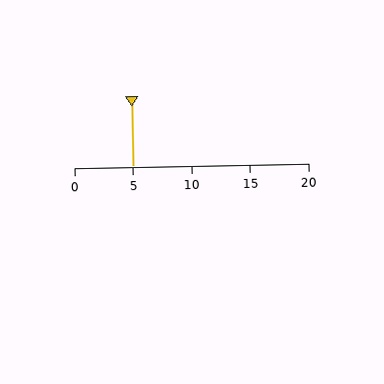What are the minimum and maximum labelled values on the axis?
The axis runs from 0 to 20.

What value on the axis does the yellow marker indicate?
The marker indicates approximately 5.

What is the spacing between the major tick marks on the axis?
The major ticks are spaced 5 apart.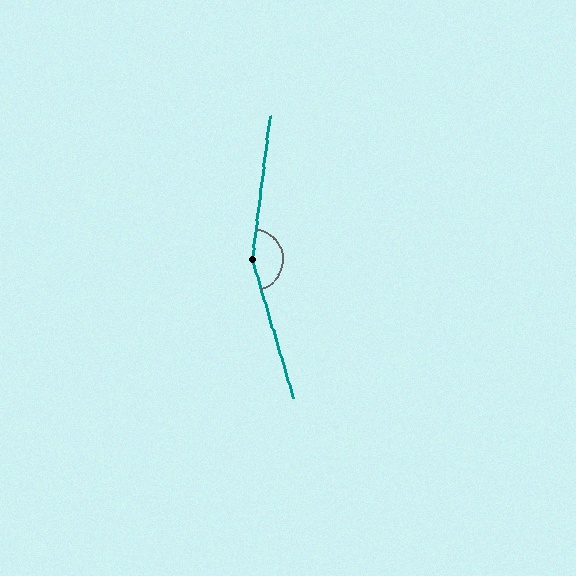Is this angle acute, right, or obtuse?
It is obtuse.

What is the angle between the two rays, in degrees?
Approximately 157 degrees.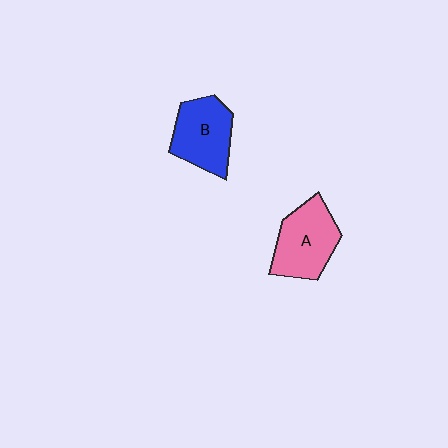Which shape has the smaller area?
Shape B (blue).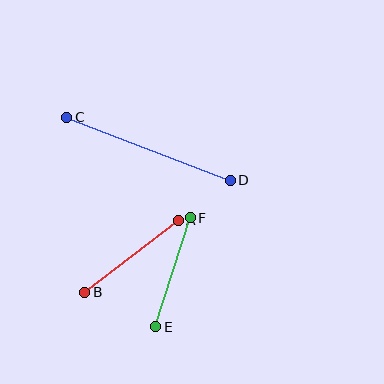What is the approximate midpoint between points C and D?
The midpoint is at approximately (148, 149) pixels.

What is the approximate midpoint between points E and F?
The midpoint is at approximately (173, 272) pixels.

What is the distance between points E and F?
The distance is approximately 115 pixels.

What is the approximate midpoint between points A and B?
The midpoint is at approximately (131, 256) pixels.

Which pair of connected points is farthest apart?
Points C and D are farthest apart.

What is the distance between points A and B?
The distance is approximately 118 pixels.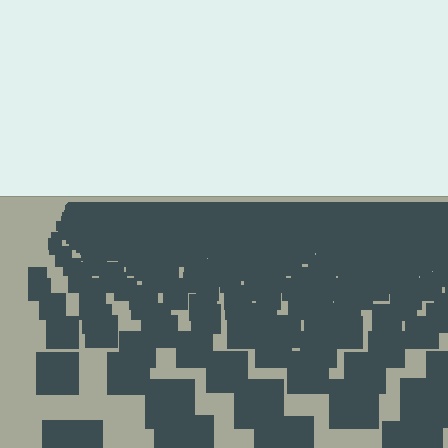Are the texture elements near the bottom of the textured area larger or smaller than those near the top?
Larger. Near the bottom, elements are closer to the viewer and appear at a bigger on-screen size.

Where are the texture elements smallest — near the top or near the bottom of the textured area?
Near the top.